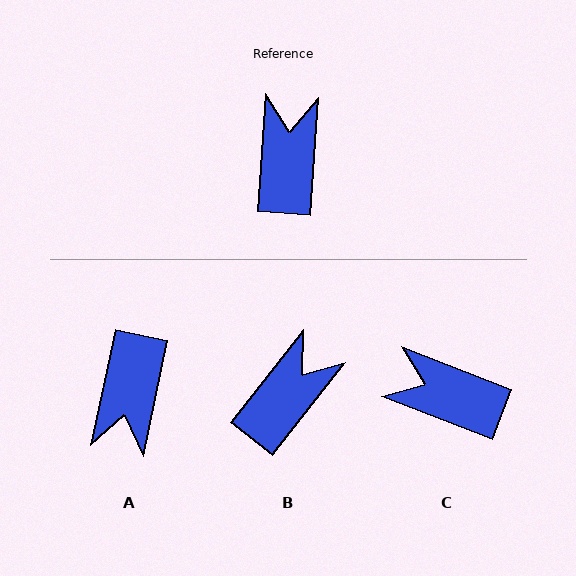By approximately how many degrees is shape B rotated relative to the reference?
Approximately 34 degrees clockwise.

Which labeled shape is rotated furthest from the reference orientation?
A, about 172 degrees away.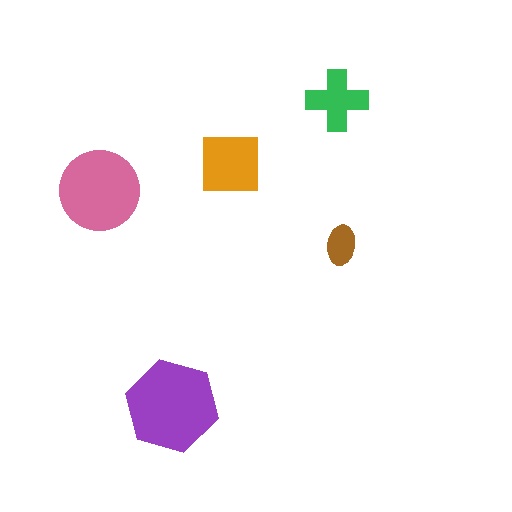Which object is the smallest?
The brown ellipse.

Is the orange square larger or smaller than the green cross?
Larger.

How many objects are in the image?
There are 5 objects in the image.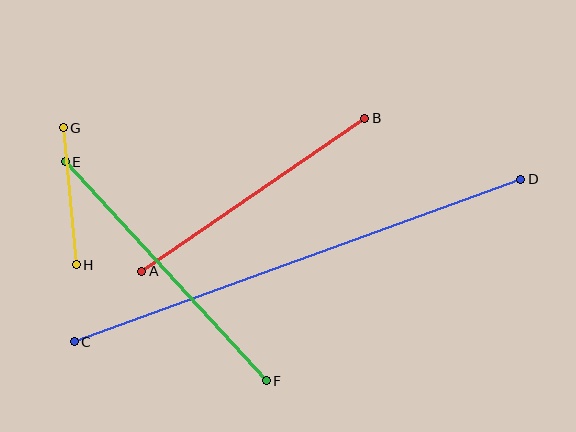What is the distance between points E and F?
The distance is approximately 297 pixels.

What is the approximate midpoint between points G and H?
The midpoint is at approximately (70, 196) pixels.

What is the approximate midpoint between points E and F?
The midpoint is at approximately (166, 271) pixels.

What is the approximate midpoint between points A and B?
The midpoint is at approximately (253, 195) pixels.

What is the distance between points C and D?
The distance is approximately 475 pixels.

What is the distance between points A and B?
The distance is approximately 271 pixels.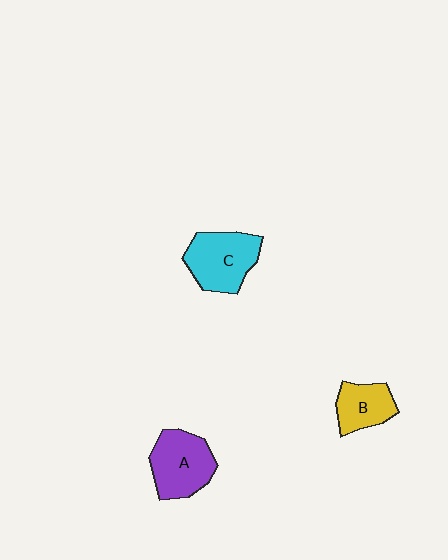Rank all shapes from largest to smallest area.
From largest to smallest: C (cyan), A (purple), B (yellow).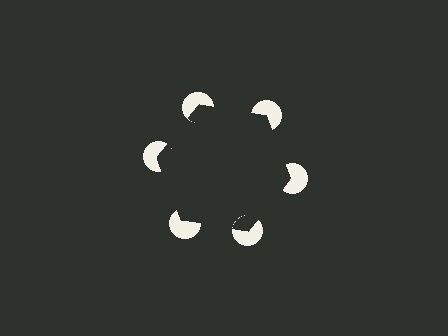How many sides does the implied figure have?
6 sides.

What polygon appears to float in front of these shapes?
An illusory hexagon — its edges are inferred from the aligned wedge cuts in the pac-man discs, not physically drawn.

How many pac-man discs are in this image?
There are 6 — one at each vertex of the illusory hexagon.